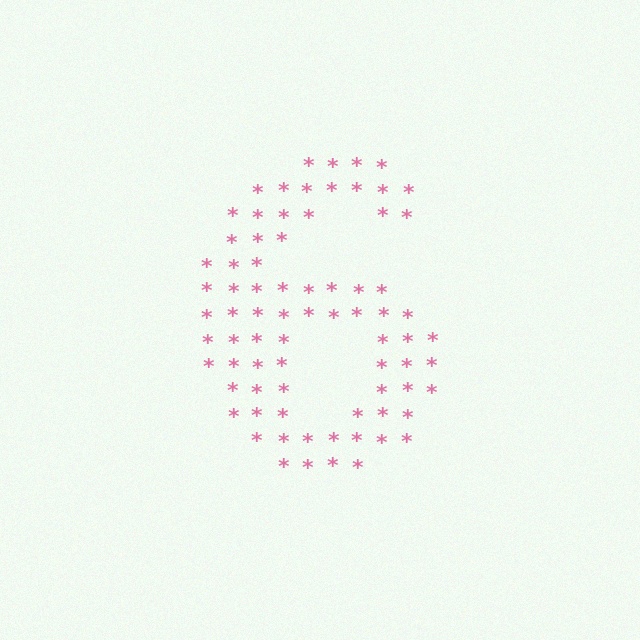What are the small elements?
The small elements are asterisks.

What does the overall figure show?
The overall figure shows the digit 6.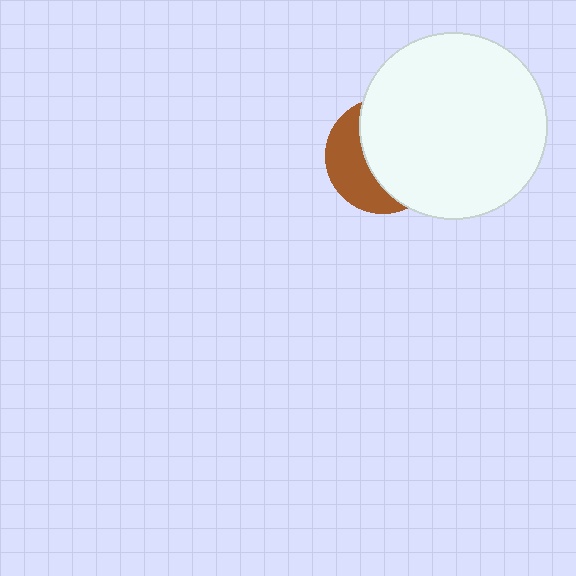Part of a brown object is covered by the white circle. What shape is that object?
It is a circle.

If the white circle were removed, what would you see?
You would see the complete brown circle.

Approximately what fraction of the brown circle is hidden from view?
Roughly 63% of the brown circle is hidden behind the white circle.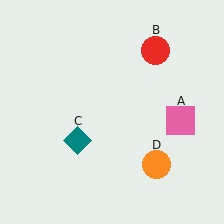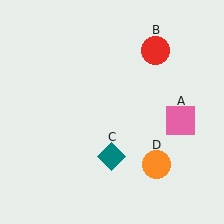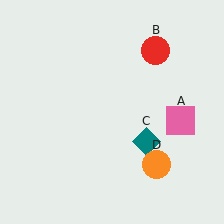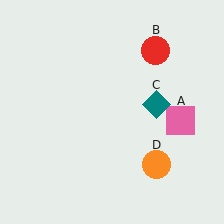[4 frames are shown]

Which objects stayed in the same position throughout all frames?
Pink square (object A) and red circle (object B) and orange circle (object D) remained stationary.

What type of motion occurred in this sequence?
The teal diamond (object C) rotated counterclockwise around the center of the scene.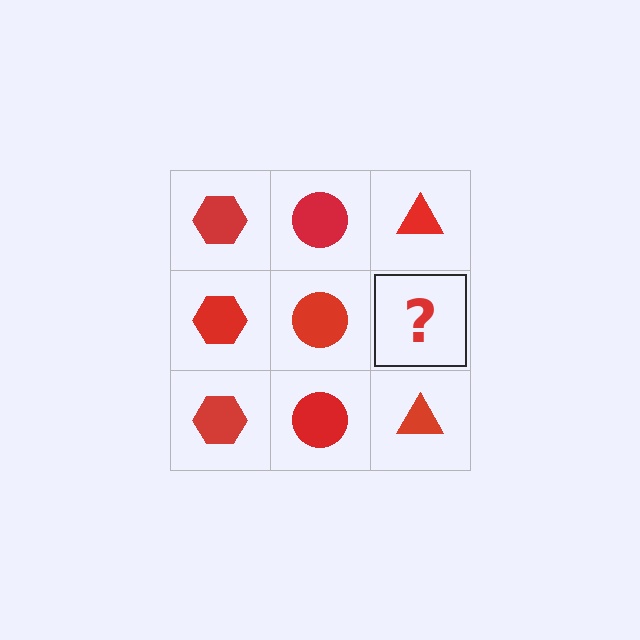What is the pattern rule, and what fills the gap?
The rule is that each column has a consistent shape. The gap should be filled with a red triangle.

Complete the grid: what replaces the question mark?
The question mark should be replaced with a red triangle.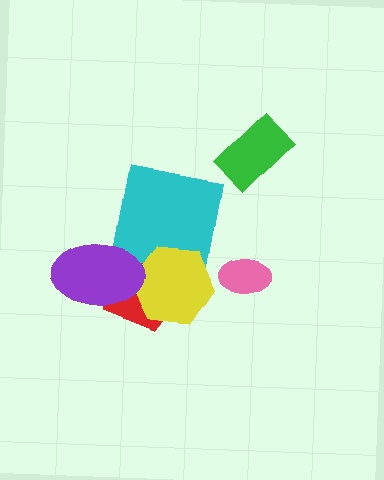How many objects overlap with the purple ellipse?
2 objects overlap with the purple ellipse.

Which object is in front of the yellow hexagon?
The purple ellipse is in front of the yellow hexagon.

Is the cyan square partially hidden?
Yes, it is partially covered by another shape.